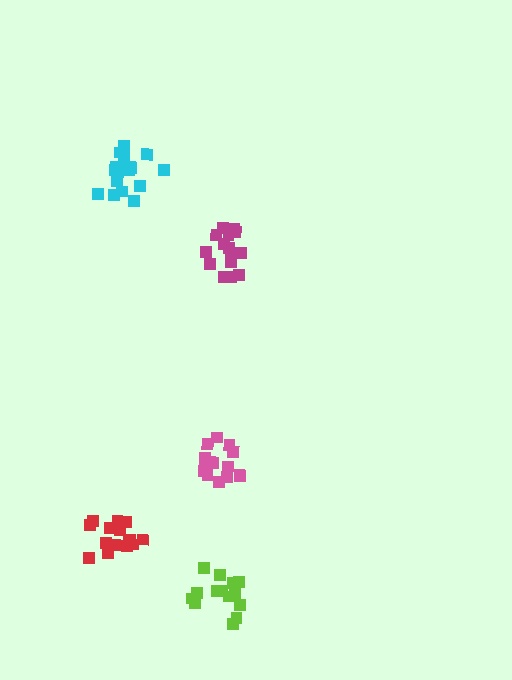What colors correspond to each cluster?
The clusters are colored: pink, magenta, cyan, lime, red.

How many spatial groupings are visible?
There are 5 spatial groupings.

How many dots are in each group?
Group 1: 15 dots, Group 2: 15 dots, Group 3: 20 dots, Group 4: 14 dots, Group 5: 16 dots (80 total).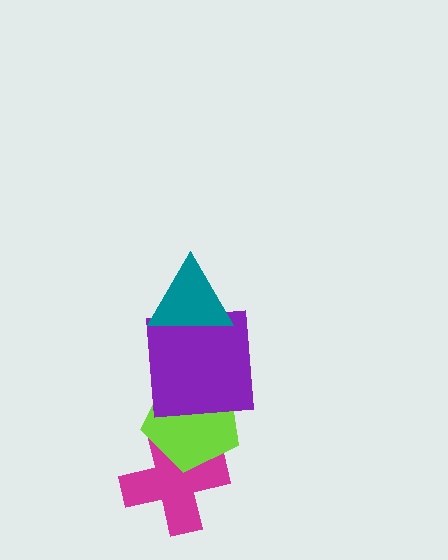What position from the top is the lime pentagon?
The lime pentagon is 3rd from the top.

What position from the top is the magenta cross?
The magenta cross is 4th from the top.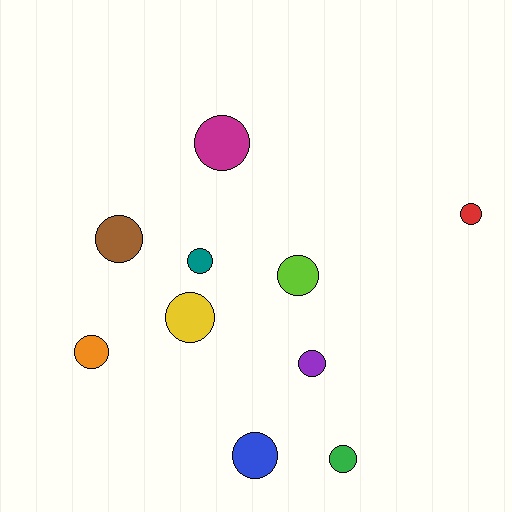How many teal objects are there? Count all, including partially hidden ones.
There is 1 teal object.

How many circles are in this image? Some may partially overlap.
There are 10 circles.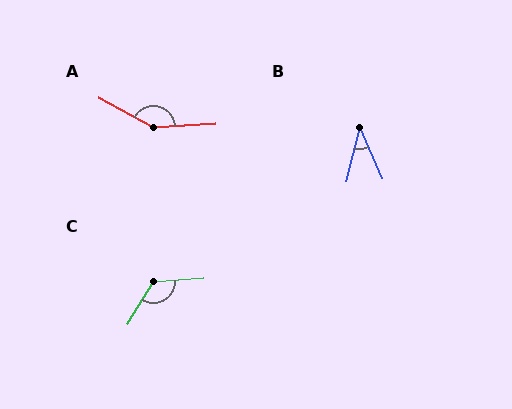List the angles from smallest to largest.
B (38°), C (126°), A (147°).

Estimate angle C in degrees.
Approximately 126 degrees.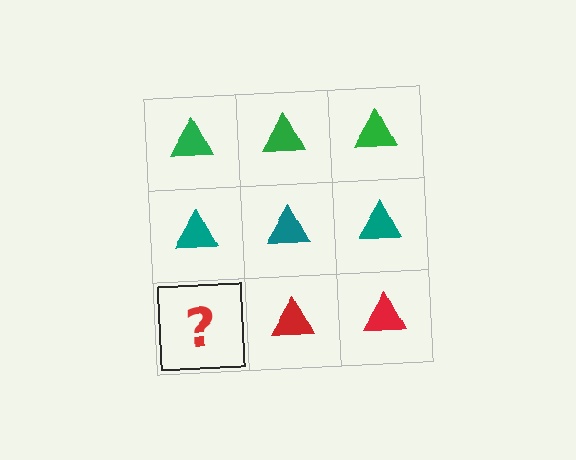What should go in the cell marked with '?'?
The missing cell should contain a red triangle.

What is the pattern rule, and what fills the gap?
The rule is that each row has a consistent color. The gap should be filled with a red triangle.